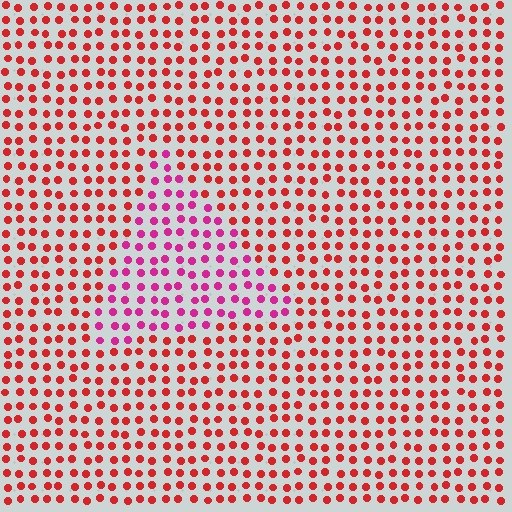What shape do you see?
I see a triangle.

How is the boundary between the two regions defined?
The boundary is defined purely by a slight shift in hue (about 38 degrees). Spacing, size, and orientation are identical on both sides.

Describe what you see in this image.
The image is filled with small red elements in a uniform arrangement. A triangle-shaped region is visible where the elements are tinted to a slightly different hue, forming a subtle color boundary.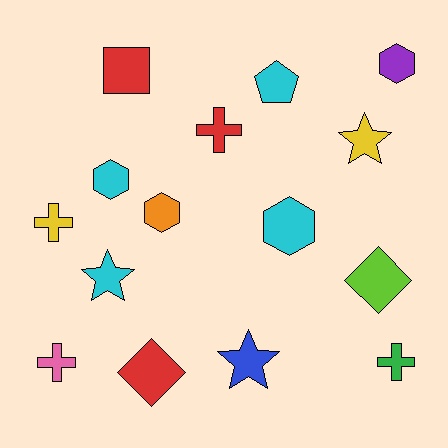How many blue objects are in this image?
There is 1 blue object.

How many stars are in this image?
There are 3 stars.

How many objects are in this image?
There are 15 objects.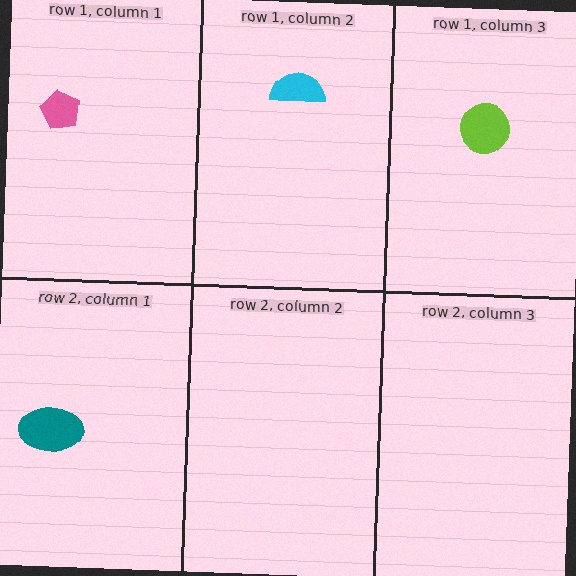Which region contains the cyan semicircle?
The row 1, column 2 region.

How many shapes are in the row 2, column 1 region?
1.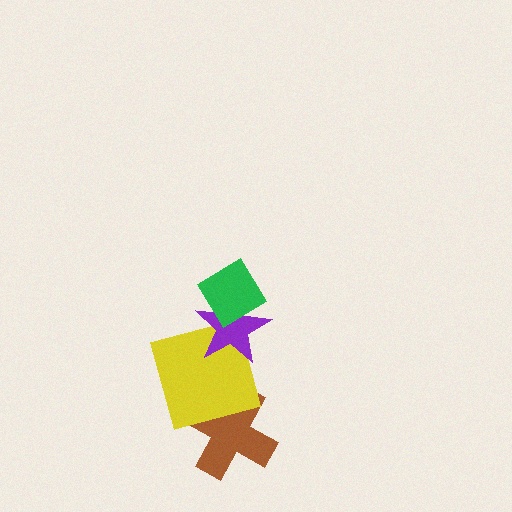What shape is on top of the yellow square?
The purple star is on top of the yellow square.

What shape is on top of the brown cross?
The yellow square is on top of the brown cross.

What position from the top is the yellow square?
The yellow square is 3rd from the top.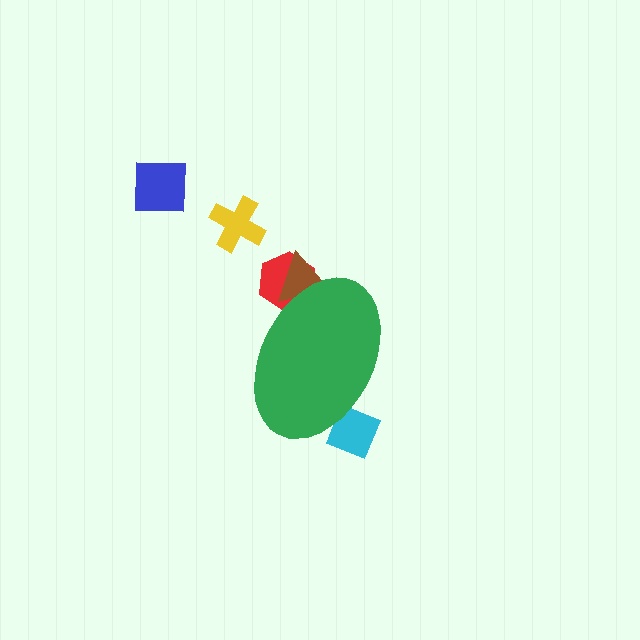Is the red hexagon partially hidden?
Yes, the red hexagon is partially hidden behind the green ellipse.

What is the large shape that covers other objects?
A green ellipse.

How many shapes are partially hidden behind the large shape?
3 shapes are partially hidden.